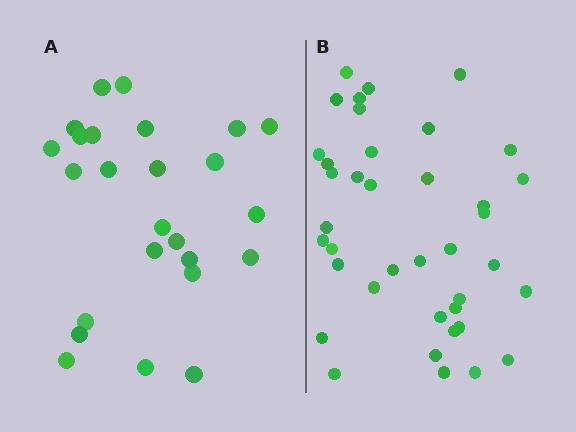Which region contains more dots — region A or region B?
Region B (the right region) has more dots.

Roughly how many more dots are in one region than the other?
Region B has approximately 15 more dots than region A.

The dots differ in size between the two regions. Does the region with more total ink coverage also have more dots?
No. Region A has more total ink coverage because its dots are larger, but region B actually contains more individual dots. Total area can be misleading — the number of items is what matters here.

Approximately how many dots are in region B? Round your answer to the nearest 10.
About 40 dots. (The exact count is 39, which rounds to 40.)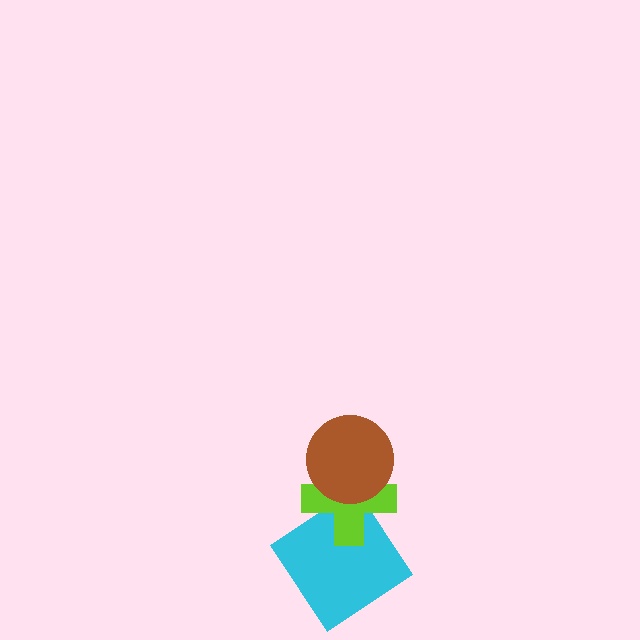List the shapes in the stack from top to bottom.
From top to bottom: the brown circle, the lime cross, the cyan diamond.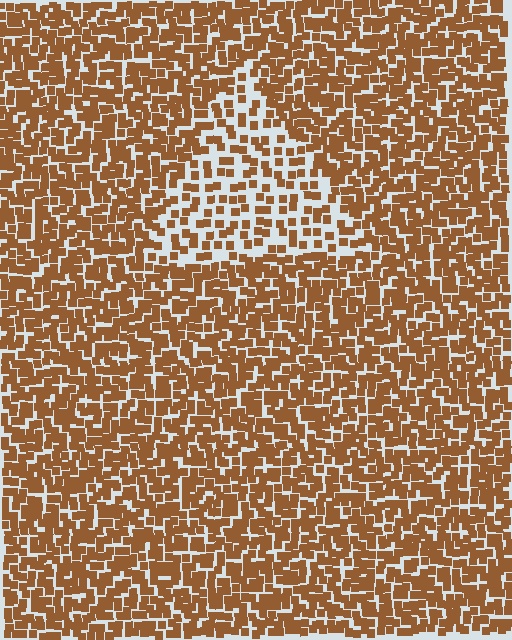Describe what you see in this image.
The image contains small brown elements arranged at two different densities. A triangle-shaped region is visible where the elements are less densely packed than the surrounding area.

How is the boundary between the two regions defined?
The boundary is defined by a change in element density (approximately 2.0x ratio). All elements are the same color, size, and shape.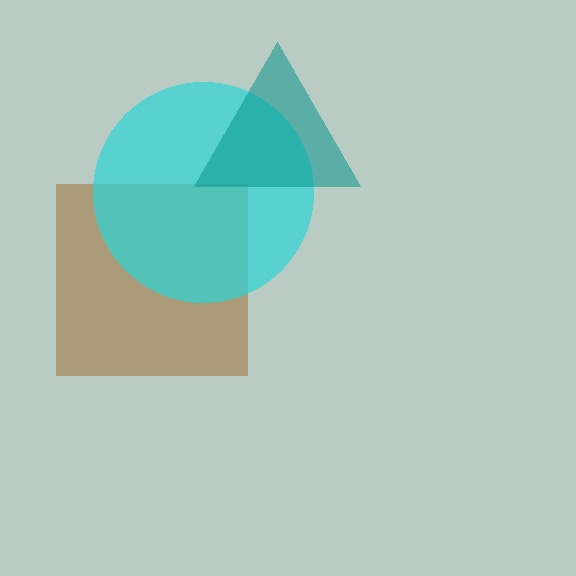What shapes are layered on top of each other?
The layered shapes are: a brown square, a cyan circle, a teal triangle.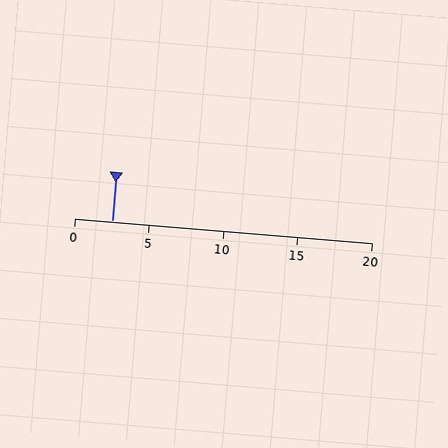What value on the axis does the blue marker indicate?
The marker indicates approximately 2.5.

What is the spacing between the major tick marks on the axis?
The major ticks are spaced 5 apart.